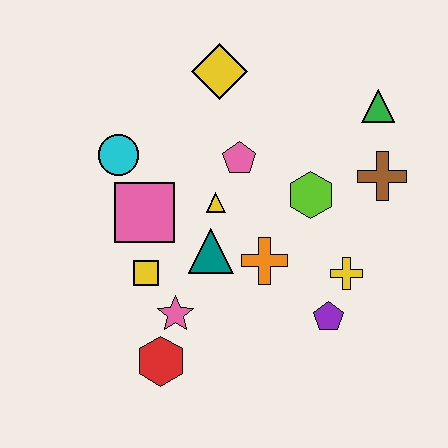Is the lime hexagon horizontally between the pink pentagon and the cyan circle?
No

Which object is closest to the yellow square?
The pink star is closest to the yellow square.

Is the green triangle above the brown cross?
Yes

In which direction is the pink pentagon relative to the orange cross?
The pink pentagon is above the orange cross.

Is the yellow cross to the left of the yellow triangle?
No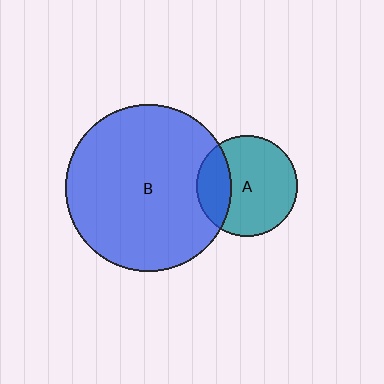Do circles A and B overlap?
Yes.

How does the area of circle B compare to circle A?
Approximately 2.7 times.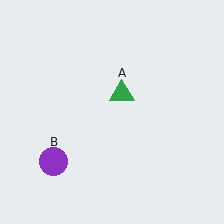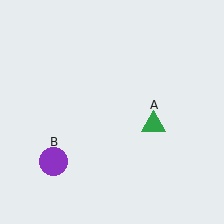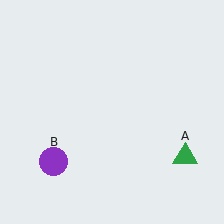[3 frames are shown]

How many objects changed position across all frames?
1 object changed position: green triangle (object A).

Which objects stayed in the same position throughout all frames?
Purple circle (object B) remained stationary.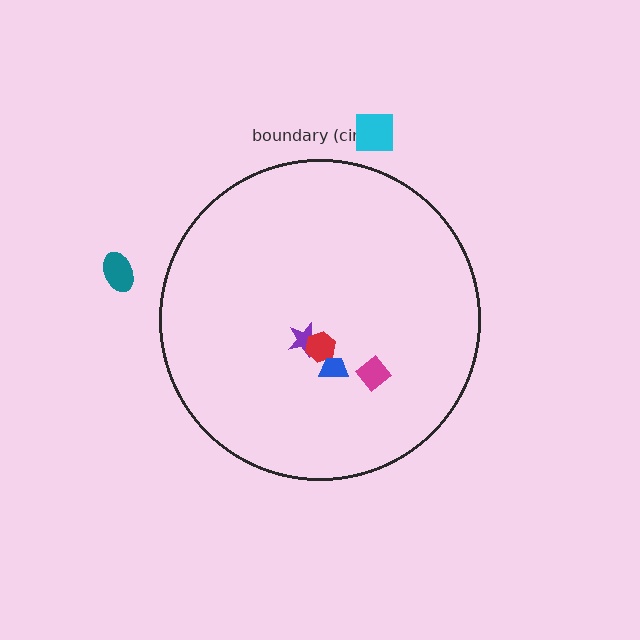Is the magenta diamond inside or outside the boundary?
Inside.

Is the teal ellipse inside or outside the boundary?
Outside.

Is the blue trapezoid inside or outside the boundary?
Inside.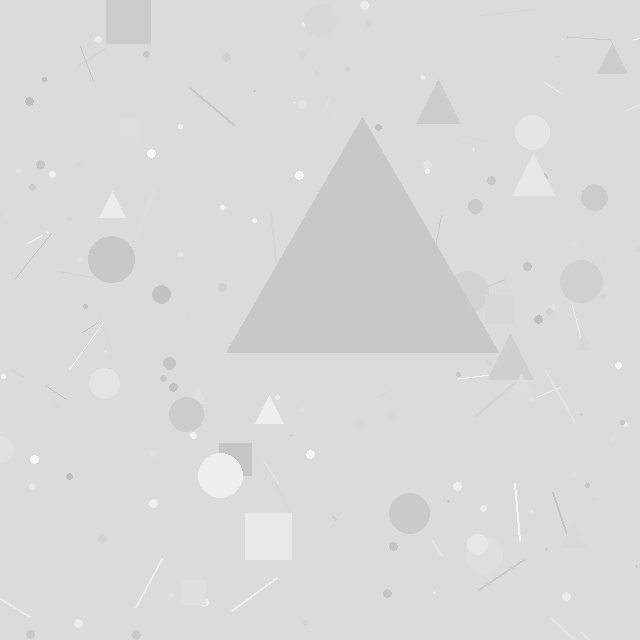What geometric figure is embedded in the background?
A triangle is embedded in the background.